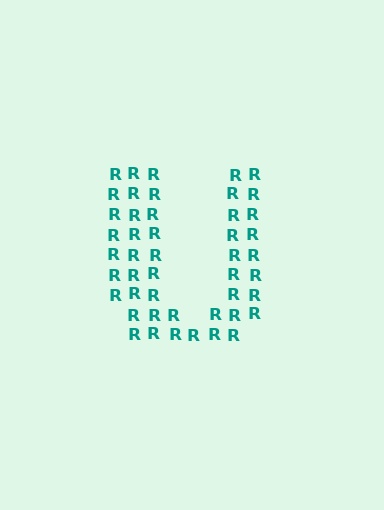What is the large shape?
The large shape is the letter U.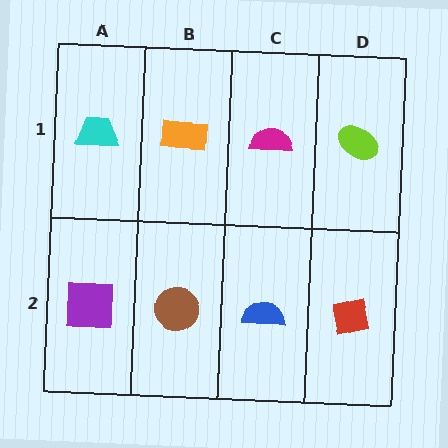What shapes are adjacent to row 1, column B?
A brown circle (row 2, column B), a cyan trapezoid (row 1, column A), a magenta semicircle (row 1, column C).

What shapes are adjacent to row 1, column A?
A purple square (row 2, column A), an orange rectangle (row 1, column B).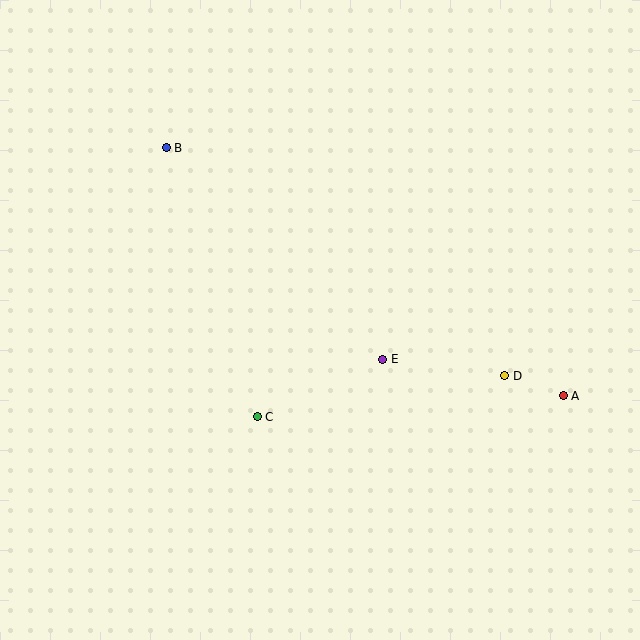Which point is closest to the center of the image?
Point E at (383, 359) is closest to the center.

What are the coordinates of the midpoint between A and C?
The midpoint between A and C is at (410, 406).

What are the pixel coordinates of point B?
Point B is at (166, 148).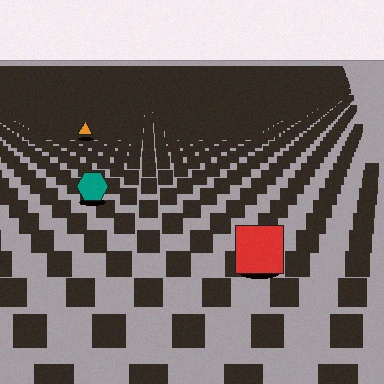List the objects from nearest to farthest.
From nearest to farthest: the red square, the teal hexagon, the orange triangle.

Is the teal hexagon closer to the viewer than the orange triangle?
Yes. The teal hexagon is closer — you can tell from the texture gradient: the ground texture is coarser near it.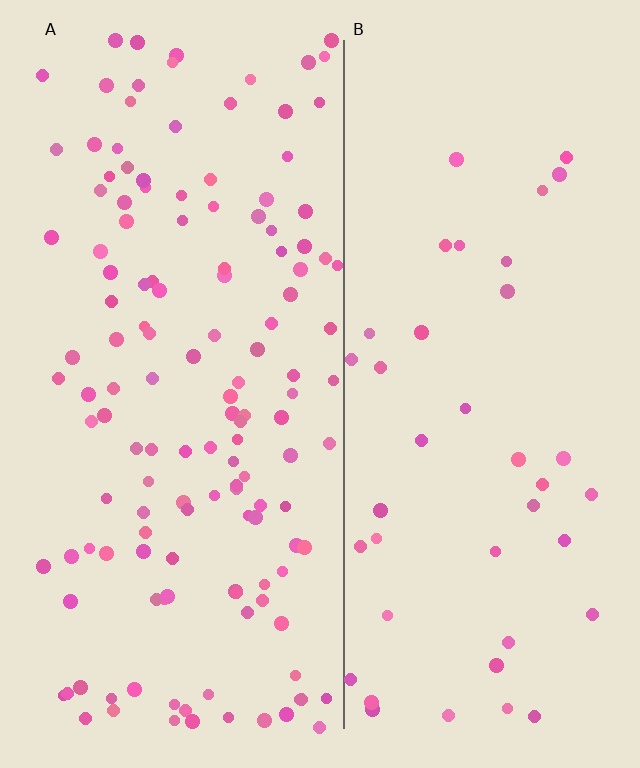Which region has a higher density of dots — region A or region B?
A (the left).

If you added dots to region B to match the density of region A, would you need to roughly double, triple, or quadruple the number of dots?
Approximately triple.